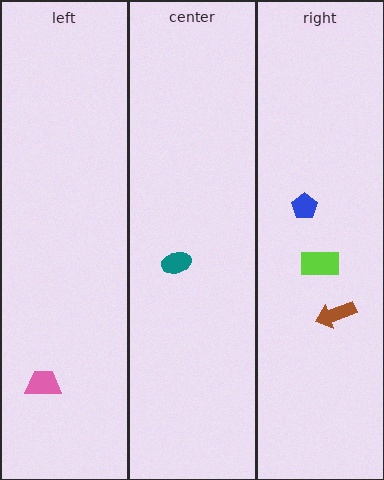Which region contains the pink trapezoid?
The left region.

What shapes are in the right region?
The brown arrow, the lime rectangle, the blue pentagon.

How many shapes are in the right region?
3.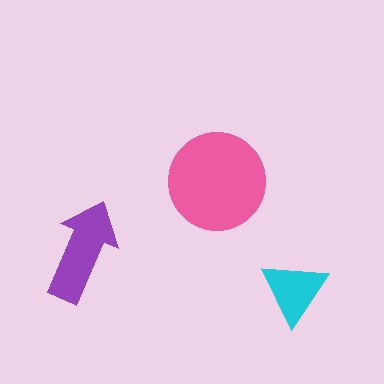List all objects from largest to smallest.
The pink circle, the purple arrow, the cyan triangle.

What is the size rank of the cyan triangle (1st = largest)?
3rd.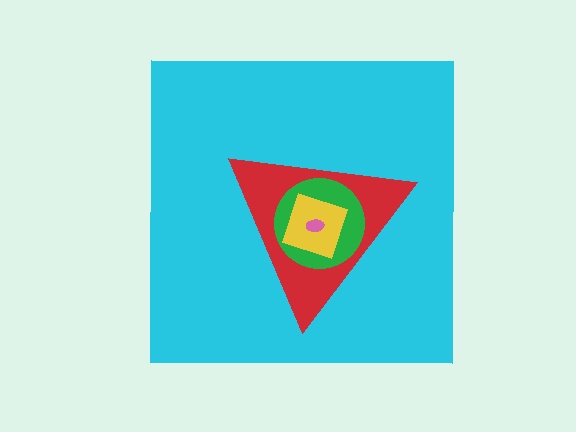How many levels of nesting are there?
5.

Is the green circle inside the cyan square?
Yes.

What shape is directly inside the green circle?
The yellow diamond.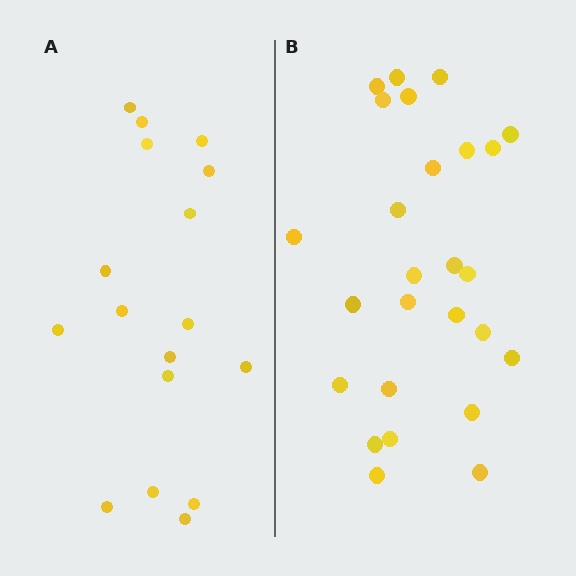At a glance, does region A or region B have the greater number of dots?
Region B (the right region) has more dots.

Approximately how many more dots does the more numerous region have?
Region B has roughly 8 or so more dots than region A.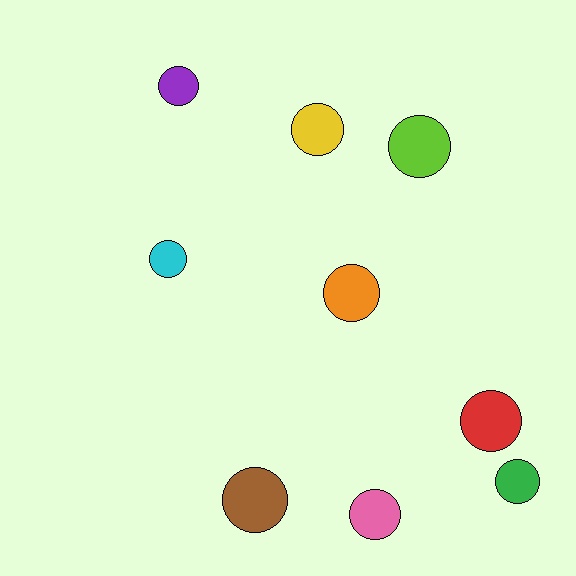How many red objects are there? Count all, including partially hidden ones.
There is 1 red object.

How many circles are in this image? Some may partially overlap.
There are 9 circles.